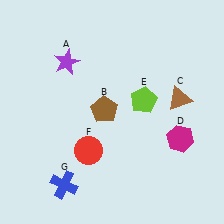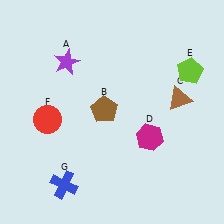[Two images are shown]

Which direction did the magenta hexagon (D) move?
The magenta hexagon (D) moved left.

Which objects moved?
The objects that moved are: the magenta hexagon (D), the lime pentagon (E), the red circle (F).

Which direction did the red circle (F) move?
The red circle (F) moved left.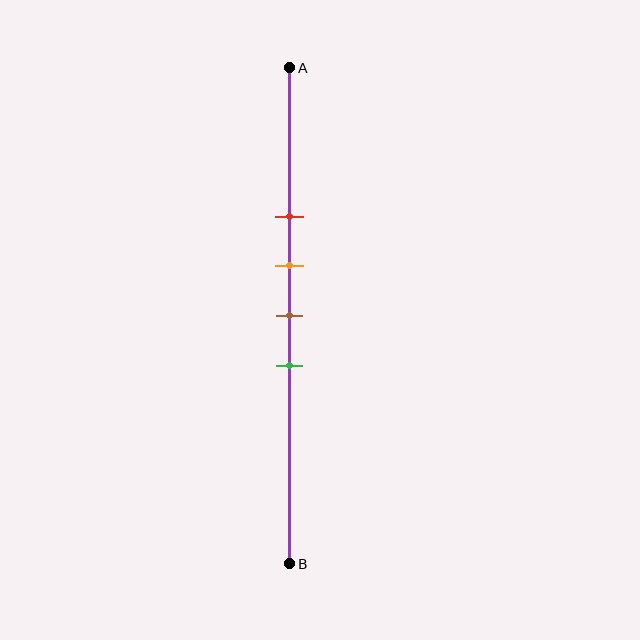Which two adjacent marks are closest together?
The orange and brown marks are the closest adjacent pair.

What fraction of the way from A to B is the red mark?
The red mark is approximately 30% (0.3) of the way from A to B.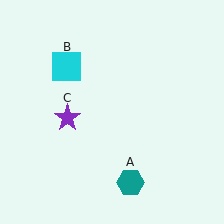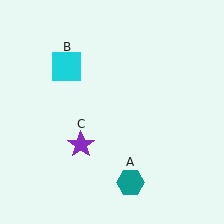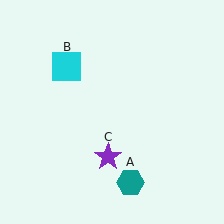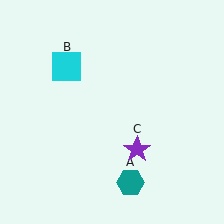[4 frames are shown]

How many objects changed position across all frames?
1 object changed position: purple star (object C).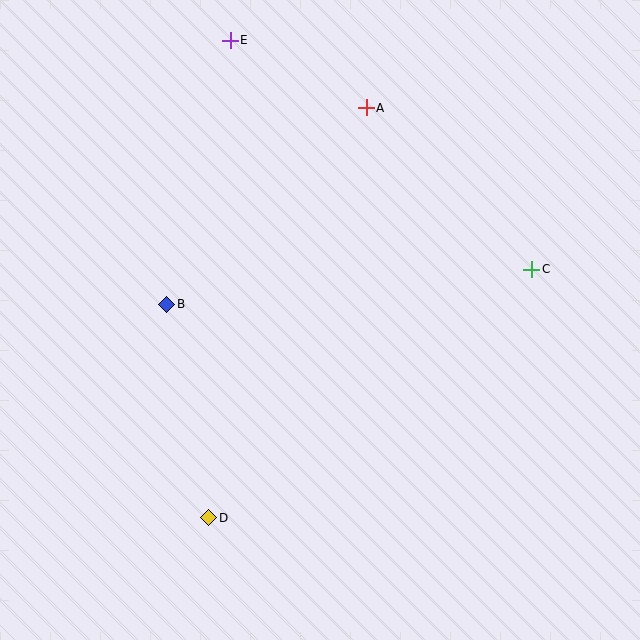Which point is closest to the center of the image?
Point B at (167, 304) is closest to the center.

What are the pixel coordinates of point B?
Point B is at (167, 304).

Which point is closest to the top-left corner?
Point E is closest to the top-left corner.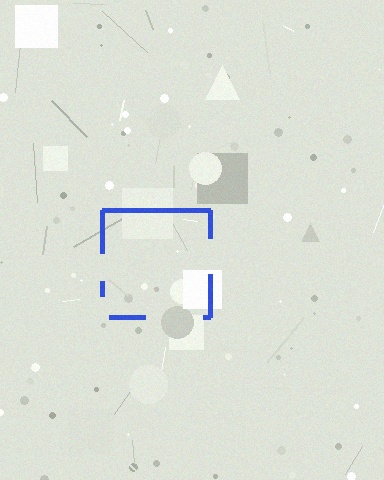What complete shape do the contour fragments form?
The contour fragments form a square.